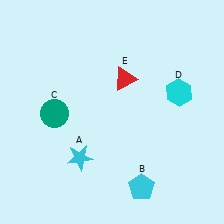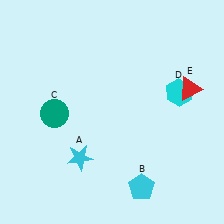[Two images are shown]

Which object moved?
The red triangle (E) moved right.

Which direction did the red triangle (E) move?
The red triangle (E) moved right.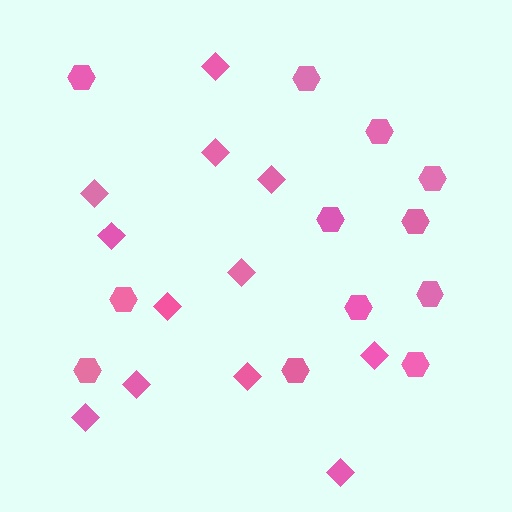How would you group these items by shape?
There are 2 groups: one group of diamonds (12) and one group of hexagons (12).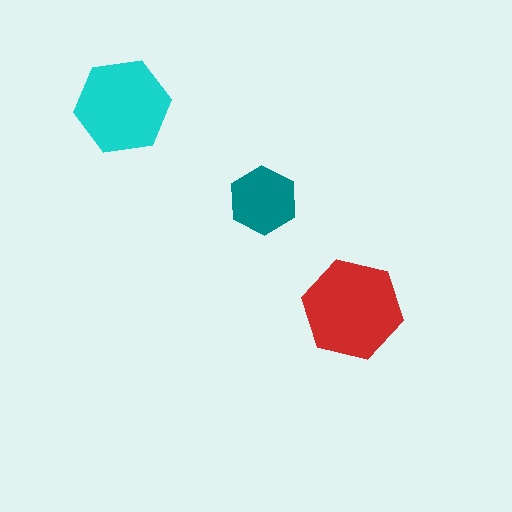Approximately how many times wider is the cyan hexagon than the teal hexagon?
About 1.5 times wider.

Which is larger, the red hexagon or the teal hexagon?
The red one.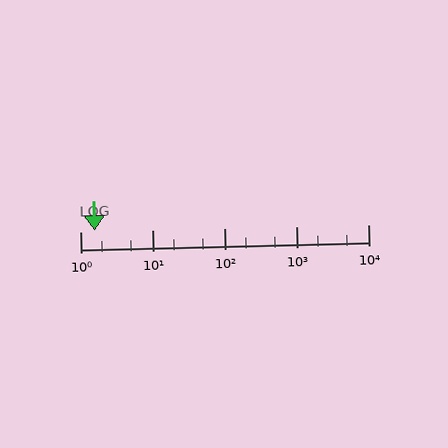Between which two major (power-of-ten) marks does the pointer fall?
The pointer is between 1 and 10.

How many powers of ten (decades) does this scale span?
The scale spans 4 decades, from 1 to 10000.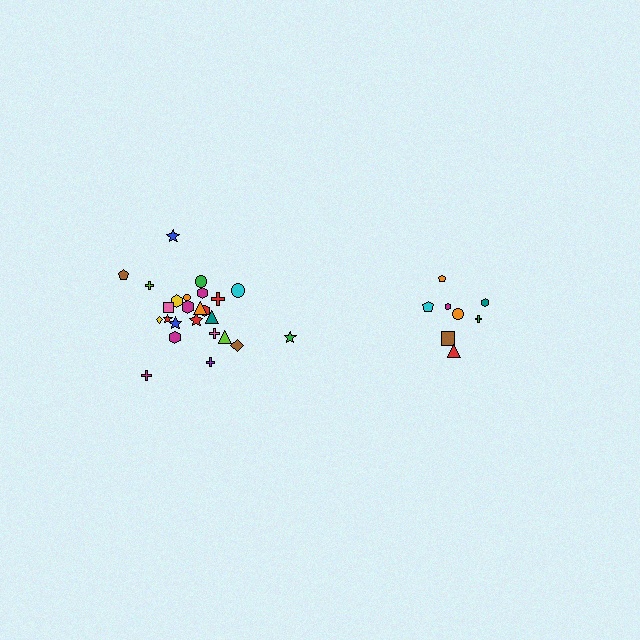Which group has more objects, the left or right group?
The left group.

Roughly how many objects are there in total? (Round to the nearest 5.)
Roughly 35 objects in total.